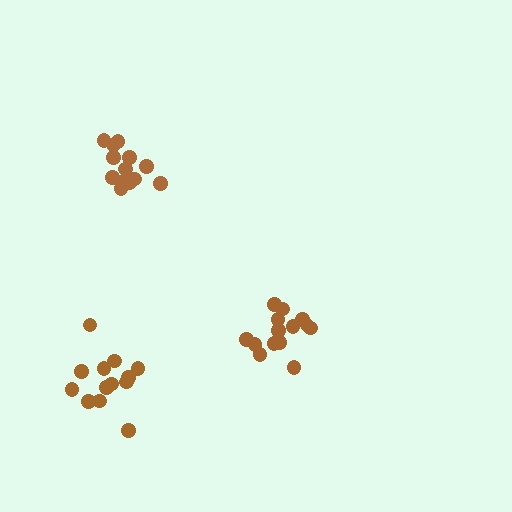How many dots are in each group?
Group 1: 15 dots, Group 2: 13 dots, Group 3: 13 dots (41 total).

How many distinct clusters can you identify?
There are 3 distinct clusters.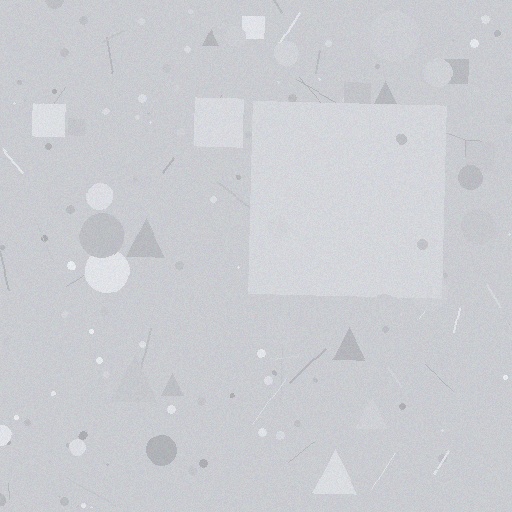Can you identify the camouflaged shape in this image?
The camouflaged shape is a square.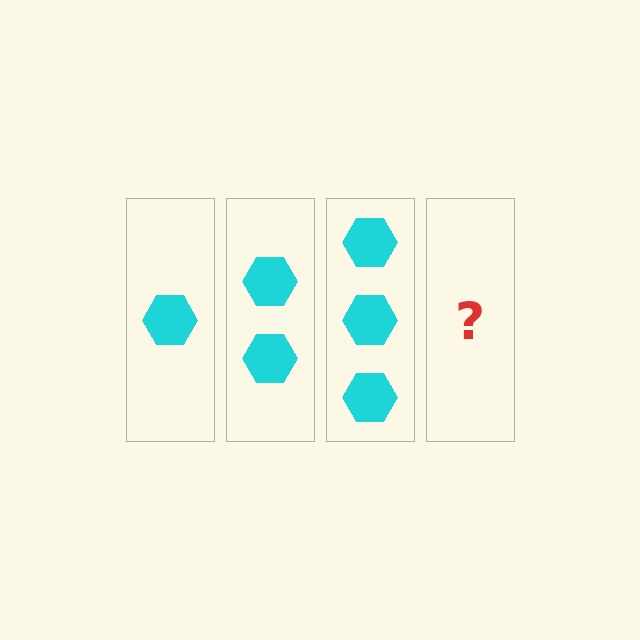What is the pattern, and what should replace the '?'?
The pattern is that each step adds one more hexagon. The '?' should be 4 hexagons.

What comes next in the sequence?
The next element should be 4 hexagons.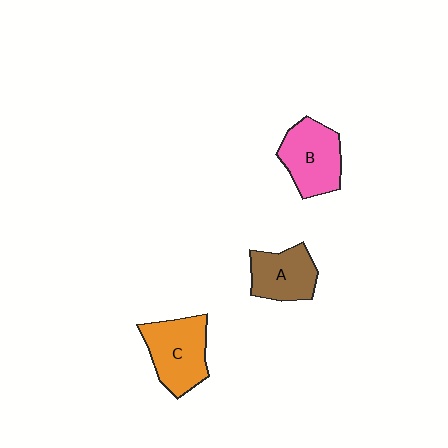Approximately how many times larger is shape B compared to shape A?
Approximately 1.2 times.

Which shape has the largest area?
Shape C (orange).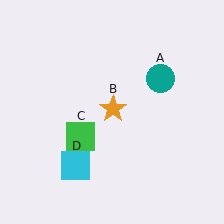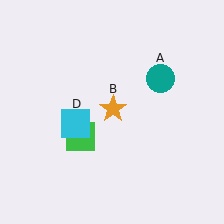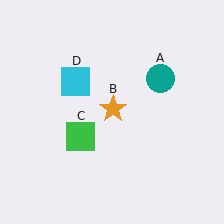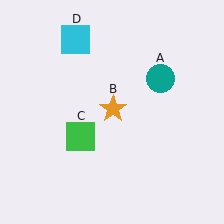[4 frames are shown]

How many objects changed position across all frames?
1 object changed position: cyan square (object D).